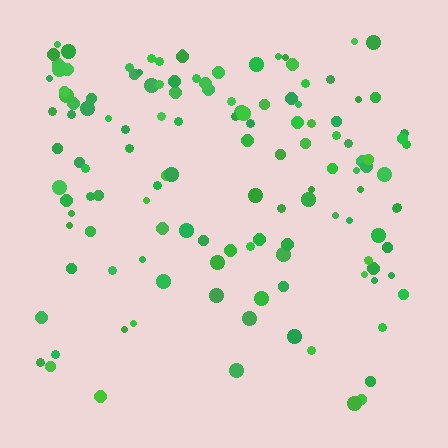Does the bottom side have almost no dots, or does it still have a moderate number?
Still a moderate number, just noticeably fewer than the top.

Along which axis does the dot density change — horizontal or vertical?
Vertical.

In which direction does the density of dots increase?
From bottom to top, with the top side densest.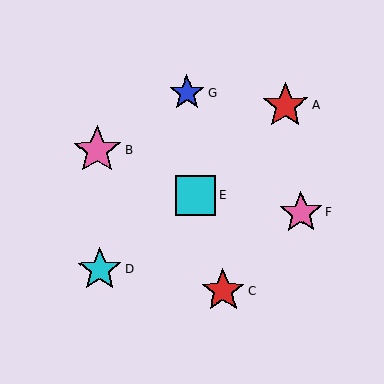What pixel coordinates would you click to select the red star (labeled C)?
Click at (223, 291) to select the red star C.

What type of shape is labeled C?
Shape C is a red star.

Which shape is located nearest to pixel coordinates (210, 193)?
The cyan square (labeled E) at (195, 195) is nearest to that location.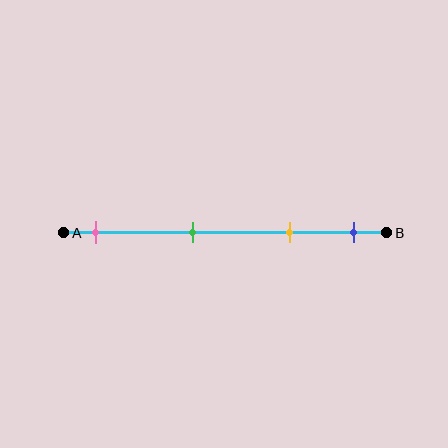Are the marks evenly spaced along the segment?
No, the marks are not evenly spaced.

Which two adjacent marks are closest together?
The yellow and blue marks are the closest adjacent pair.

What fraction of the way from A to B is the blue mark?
The blue mark is approximately 90% (0.9) of the way from A to B.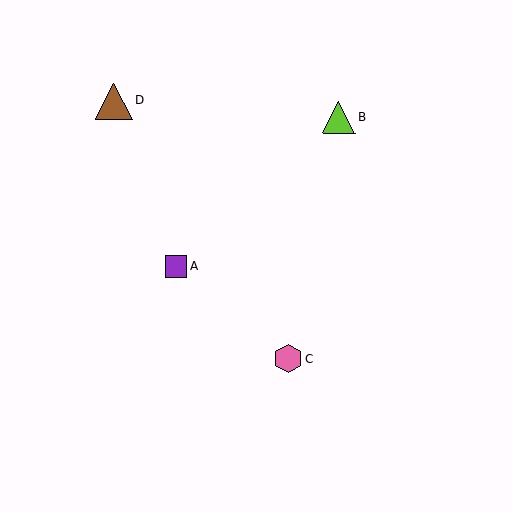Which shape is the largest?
The brown triangle (labeled D) is the largest.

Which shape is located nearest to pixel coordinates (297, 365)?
The pink hexagon (labeled C) at (289, 359) is nearest to that location.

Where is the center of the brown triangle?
The center of the brown triangle is at (114, 101).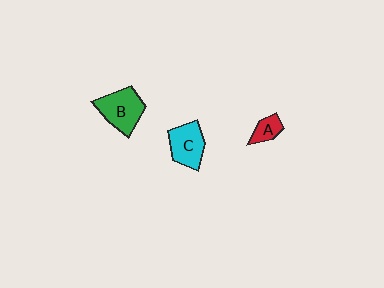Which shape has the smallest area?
Shape A (red).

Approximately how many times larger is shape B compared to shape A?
Approximately 2.4 times.